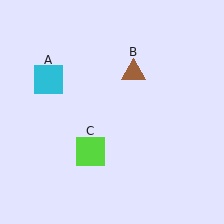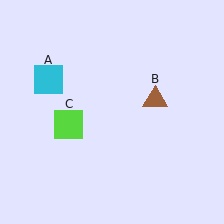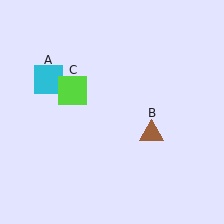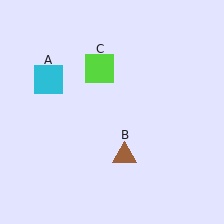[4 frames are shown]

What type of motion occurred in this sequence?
The brown triangle (object B), lime square (object C) rotated clockwise around the center of the scene.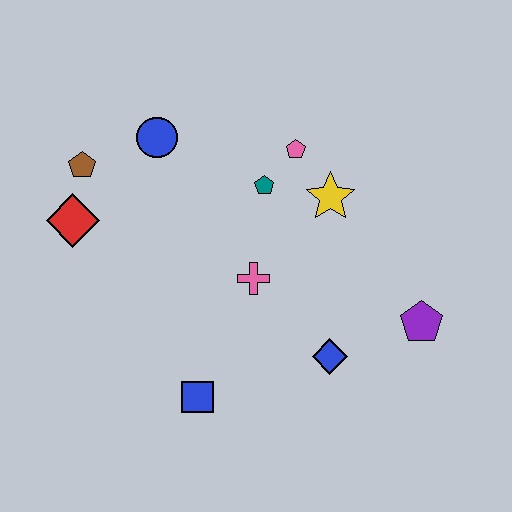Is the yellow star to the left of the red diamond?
No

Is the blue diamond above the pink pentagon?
No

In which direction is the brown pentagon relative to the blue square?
The brown pentagon is above the blue square.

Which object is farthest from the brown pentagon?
The purple pentagon is farthest from the brown pentagon.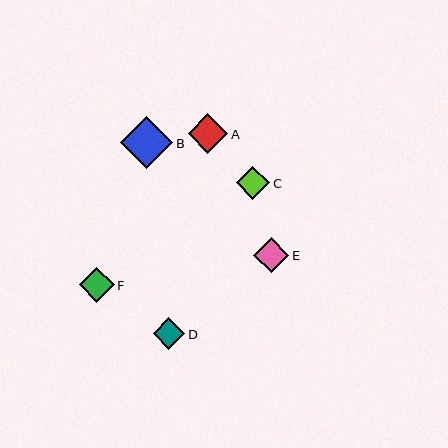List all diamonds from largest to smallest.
From largest to smallest: B, A, F, E, C, D.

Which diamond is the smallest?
Diamond D is the smallest with a size of approximately 32 pixels.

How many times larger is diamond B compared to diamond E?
Diamond B is approximately 1.5 times the size of diamond E.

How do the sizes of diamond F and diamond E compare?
Diamond F and diamond E are approximately the same size.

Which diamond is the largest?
Diamond B is the largest with a size of approximately 52 pixels.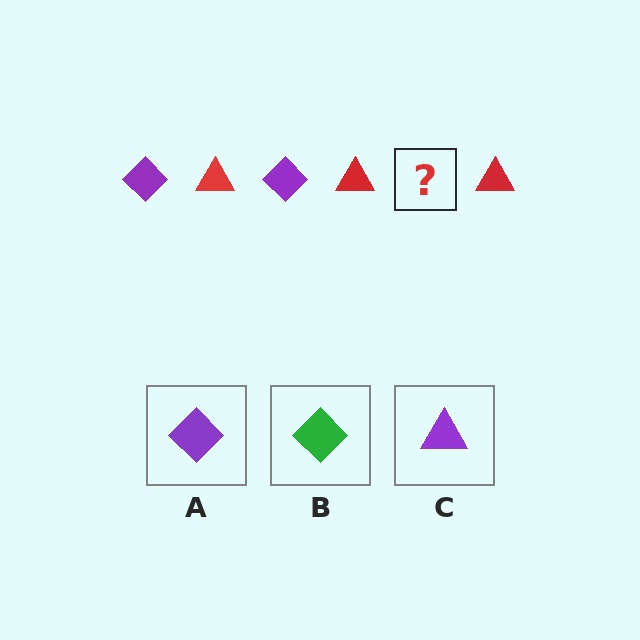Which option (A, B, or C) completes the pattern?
A.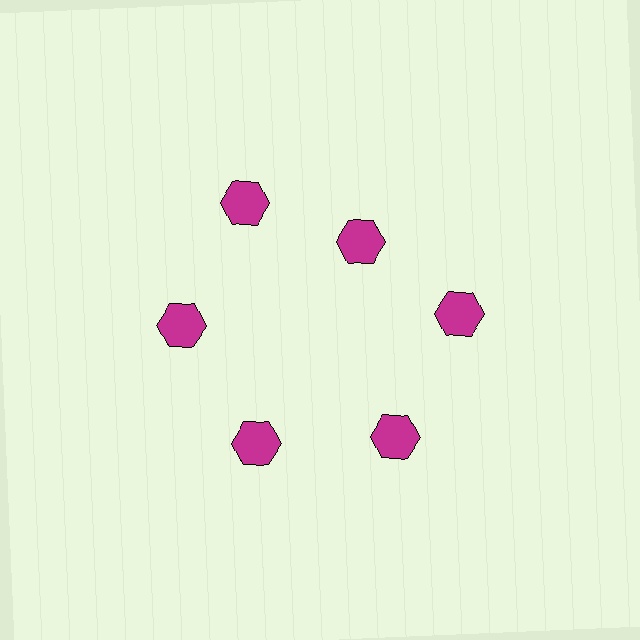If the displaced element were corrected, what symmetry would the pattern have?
It would have 6-fold rotational symmetry — the pattern would map onto itself every 60 degrees.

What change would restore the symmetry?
The symmetry would be restored by moving it outward, back onto the ring so that all 6 hexagons sit at equal angles and equal distance from the center.